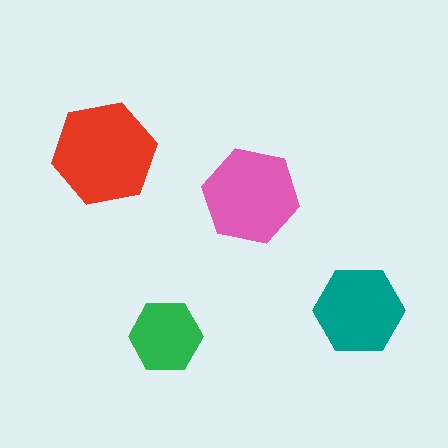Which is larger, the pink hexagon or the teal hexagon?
The pink one.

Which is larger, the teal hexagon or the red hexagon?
The red one.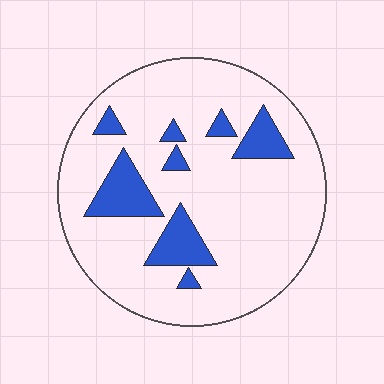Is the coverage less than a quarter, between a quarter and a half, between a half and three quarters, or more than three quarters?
Less than a quarter.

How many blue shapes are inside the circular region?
8.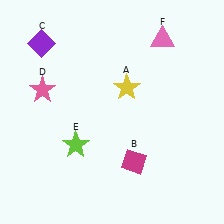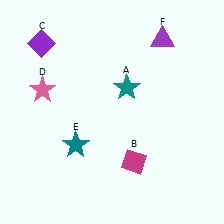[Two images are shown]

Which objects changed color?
A changed from yellow to teal. E changed from lime to teal. F changed from pink to purple.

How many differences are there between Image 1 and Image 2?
There are 3 differences between the two images.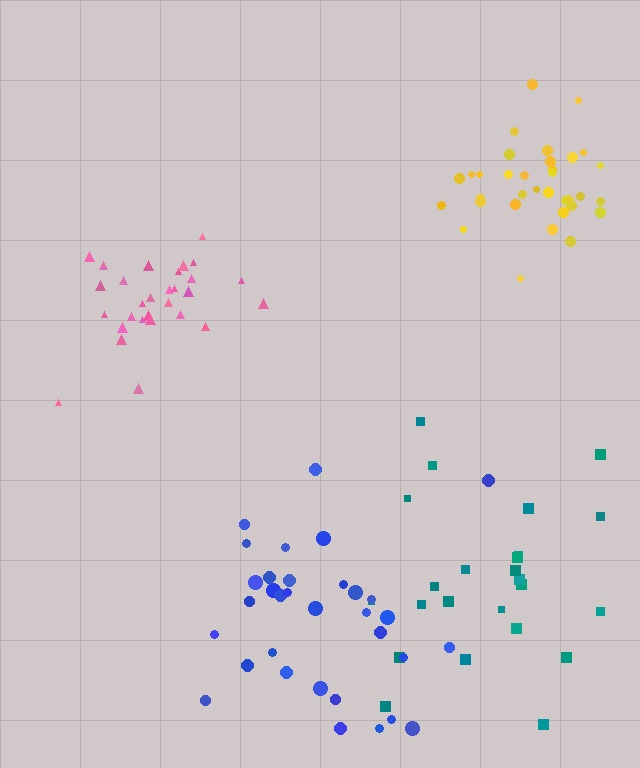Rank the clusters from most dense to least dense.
yellow, pink, blue, teal.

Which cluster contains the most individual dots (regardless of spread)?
Yellow (34).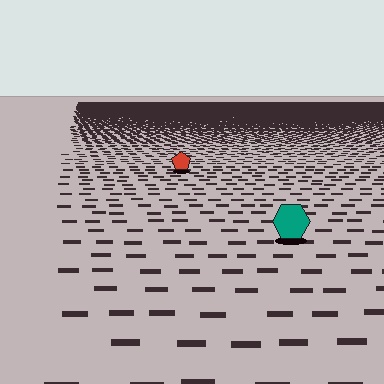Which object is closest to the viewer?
The teal hexagon is closest. The texture marks near it are larger and more spread out.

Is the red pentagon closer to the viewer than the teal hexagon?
No. The teal hexagon is closer — you can tell from the texture gradient: the ground texture is coarser near it.